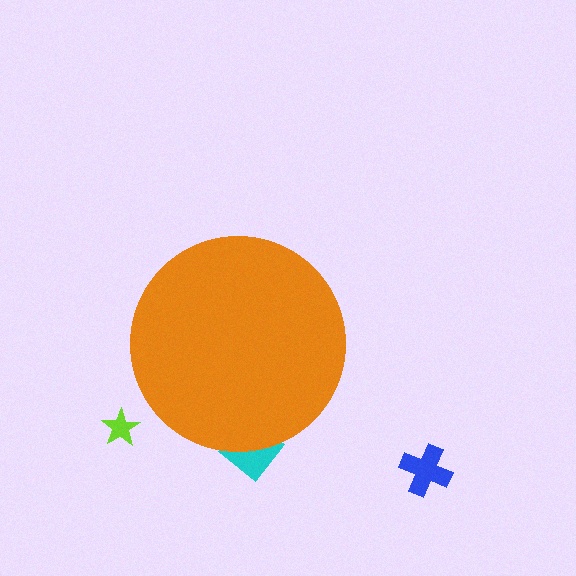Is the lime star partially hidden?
No, the lime star is fully visible.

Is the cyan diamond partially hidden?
Yes, the cyan diamond is partially hidden behind the orange circle.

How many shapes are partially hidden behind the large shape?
1 shape is partially hidden.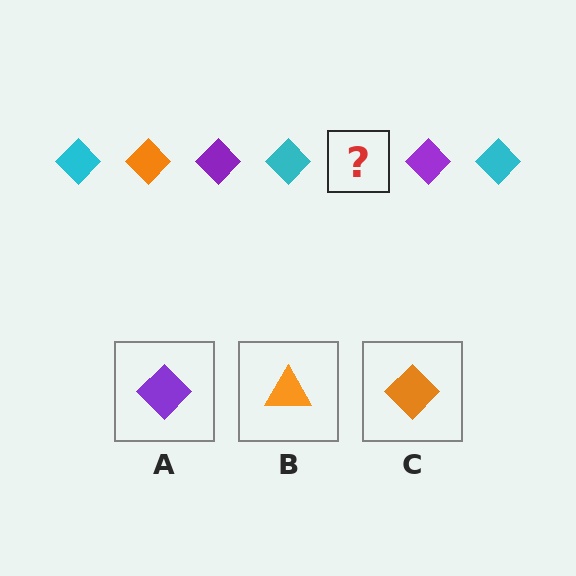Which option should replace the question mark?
Option C.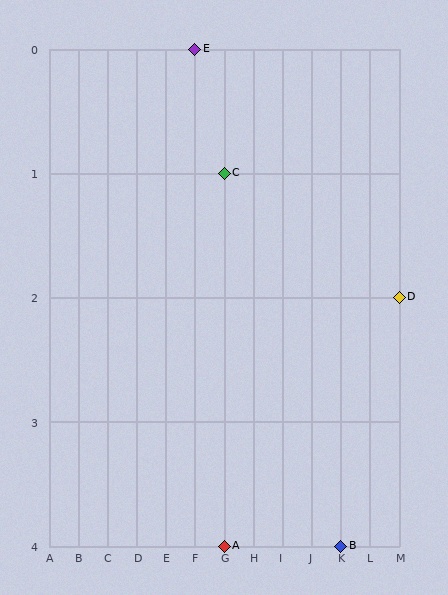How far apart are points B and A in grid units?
Points B and A are 4 columns apart.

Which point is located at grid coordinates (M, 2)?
Point D is at (M, 2).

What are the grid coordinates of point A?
Point A is at grid coordinates (G, 4).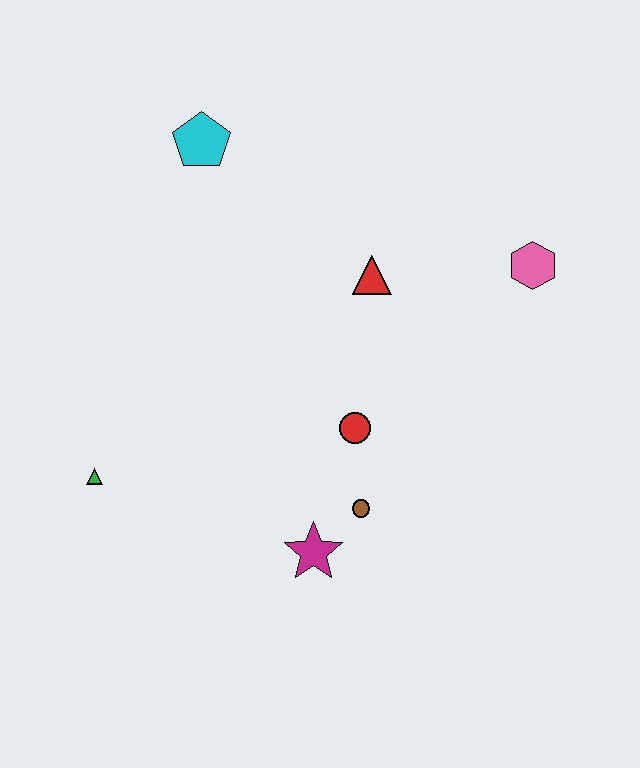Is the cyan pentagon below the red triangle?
No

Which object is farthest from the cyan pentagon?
The magenta star is farthest from the cyan pentagon.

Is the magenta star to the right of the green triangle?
Yes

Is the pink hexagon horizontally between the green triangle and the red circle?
No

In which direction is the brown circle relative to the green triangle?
The brown circle is to the right of the green triangle.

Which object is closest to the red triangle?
The red circle is closest to the red triangle.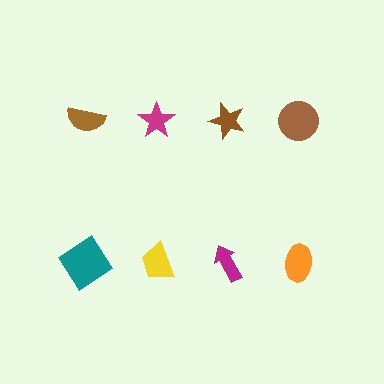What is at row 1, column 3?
A brown star.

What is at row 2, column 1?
A teal diamond.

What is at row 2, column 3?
A magenta arrow.